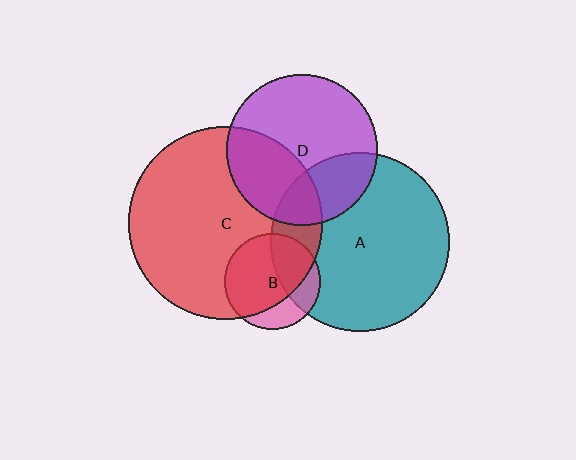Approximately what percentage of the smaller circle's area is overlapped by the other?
Approximately 20%.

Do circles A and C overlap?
Yes.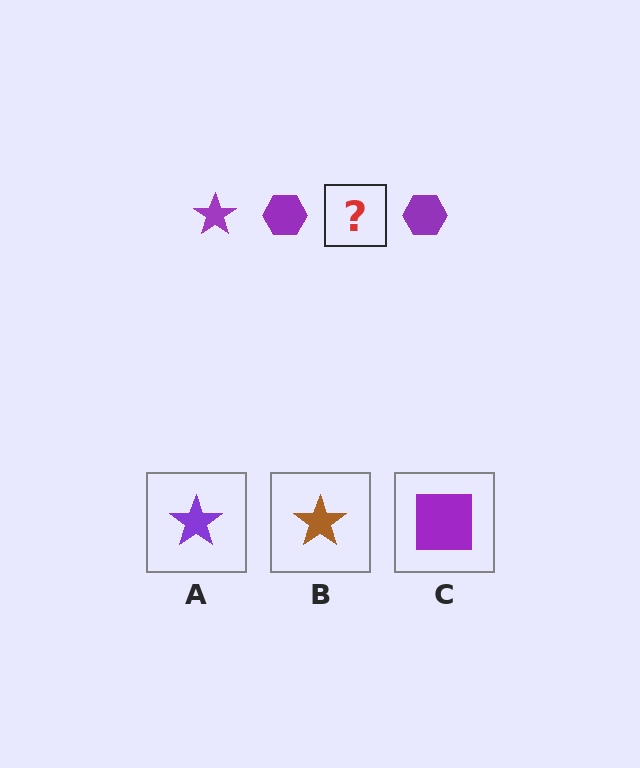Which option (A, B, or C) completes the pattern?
A.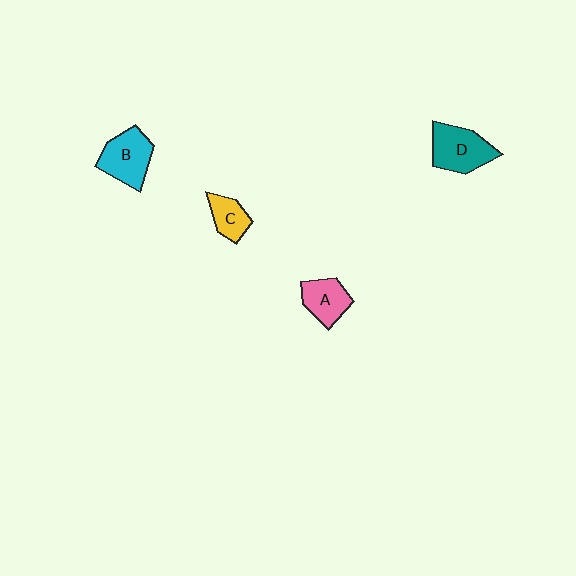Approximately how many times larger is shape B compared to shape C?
Approximately 1.7 times.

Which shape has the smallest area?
Shape C (yellow).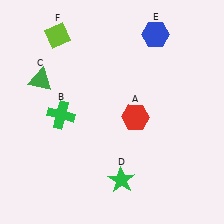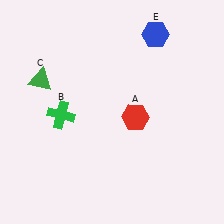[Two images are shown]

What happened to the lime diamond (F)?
The lime diamond (F) was removed in Image 2. It was in the top-left area of Image 1.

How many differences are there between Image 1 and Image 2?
There are 2 differences between the two images.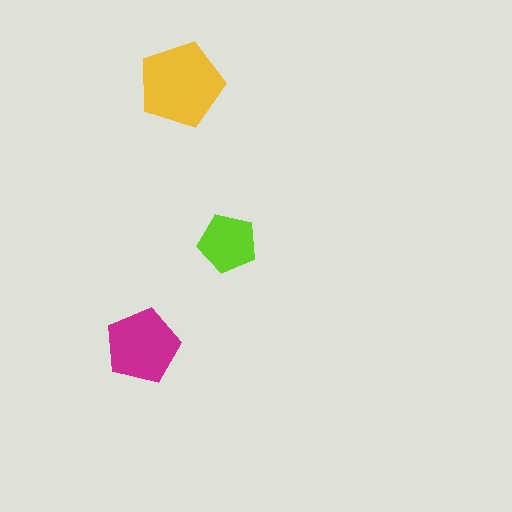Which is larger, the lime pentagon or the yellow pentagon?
The yellow one.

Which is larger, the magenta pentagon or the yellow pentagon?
The yellow one.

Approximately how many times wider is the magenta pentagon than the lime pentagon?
About 1.5 times wider.